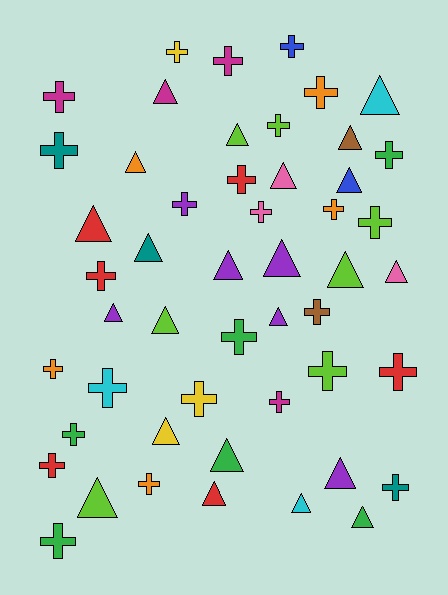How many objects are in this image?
There are 50 objects.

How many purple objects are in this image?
There are 6 purple objects.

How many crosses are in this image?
There are 27 crosses.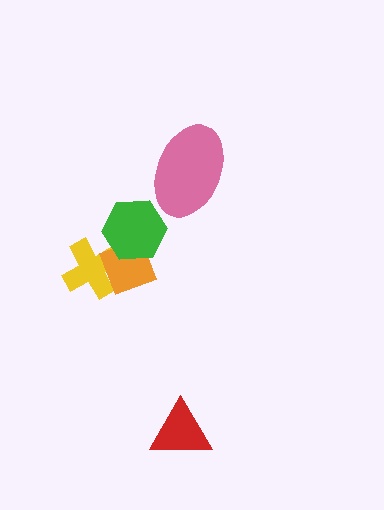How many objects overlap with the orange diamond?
2 objects overlap with the orange diamond.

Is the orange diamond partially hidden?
Yes, it is partially covered by another shape.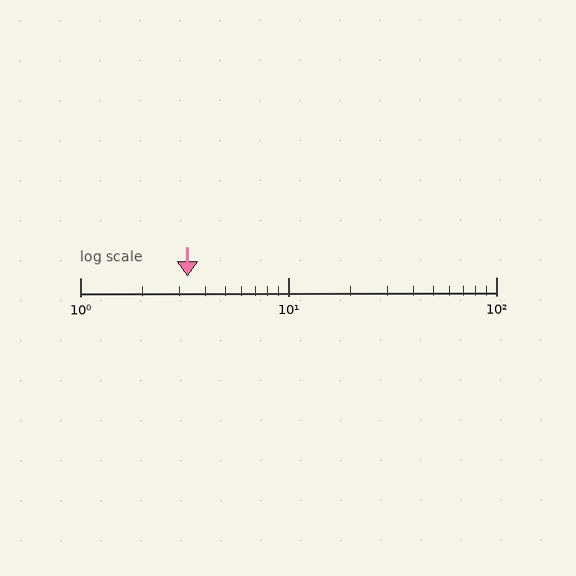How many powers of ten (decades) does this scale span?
The scale spans 2 decades, from 1 to 100.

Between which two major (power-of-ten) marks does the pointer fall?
The pointer is between 1 and 10.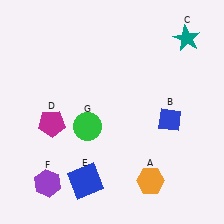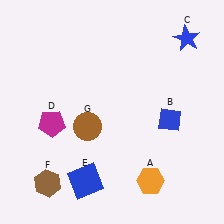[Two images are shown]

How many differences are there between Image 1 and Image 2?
There are 3 differences between the two images.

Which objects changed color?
C changed from teal to blue. F changed from purple to brown. G changed from green to brown.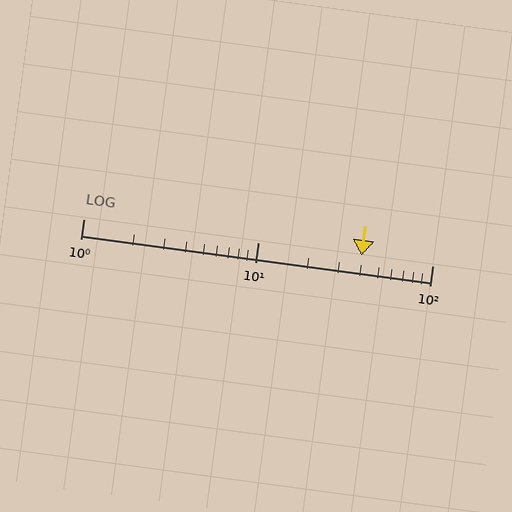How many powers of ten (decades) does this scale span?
The scale spans 2 decades, from 1 to 100.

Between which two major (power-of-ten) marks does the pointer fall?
The pointer is between 10 and 100.